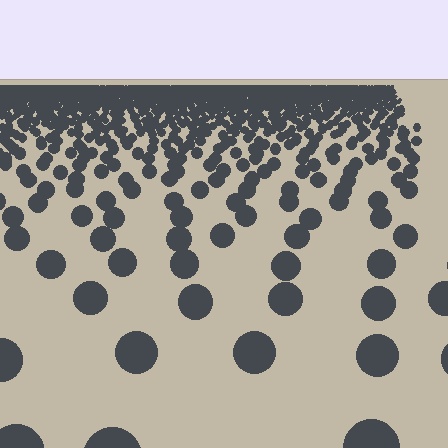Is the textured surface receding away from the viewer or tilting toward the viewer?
The surface is receding away from the viewer. Texture elements get smaller and denser toward the top.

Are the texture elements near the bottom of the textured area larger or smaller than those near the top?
Larger. Near the bottom, elements are closer to the viewer and appear at a bigger on-screen size.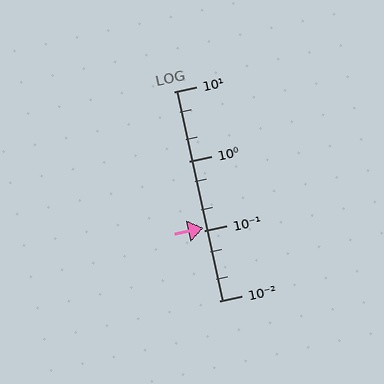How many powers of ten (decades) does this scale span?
The scale spans 3 decades, from 0.01 to 10.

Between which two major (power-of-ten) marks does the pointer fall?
The pointer is between 0.1 and 1.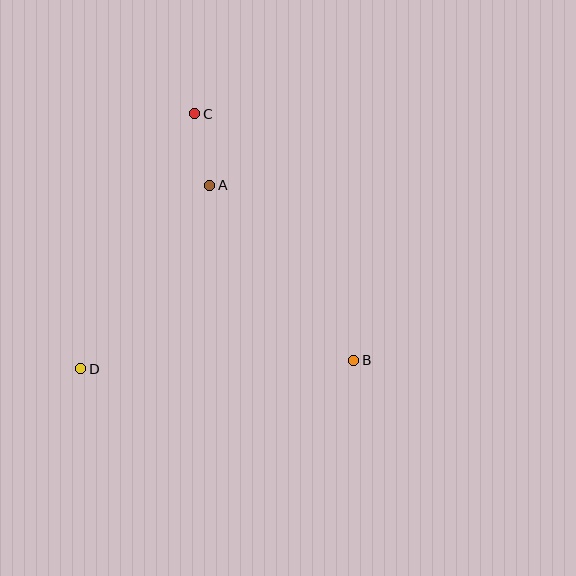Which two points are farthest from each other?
Points B and C are farthest from each other.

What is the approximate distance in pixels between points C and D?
The distance between C and D is approximately 279 pixels.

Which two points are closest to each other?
Points A and C are closest to each other.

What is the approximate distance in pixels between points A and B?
The distance between A and B is approximately 227 pixels.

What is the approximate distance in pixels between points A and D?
The distance between A and D is approximately 224 pixels.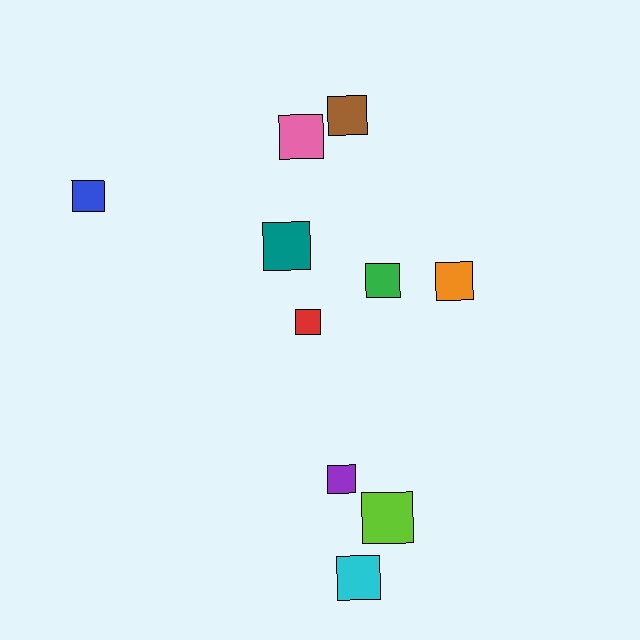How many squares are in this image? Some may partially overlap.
There are 10 squares.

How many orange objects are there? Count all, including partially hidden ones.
There is 1 orange object.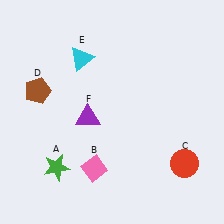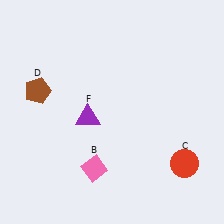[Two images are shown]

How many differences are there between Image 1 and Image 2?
There are 2 differences between the two images.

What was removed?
The green star (A), the cyan triangle (E) were removed in Image 2.